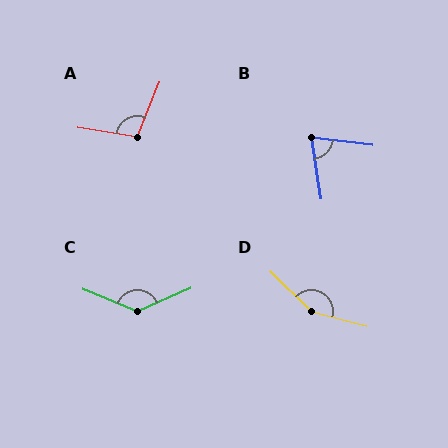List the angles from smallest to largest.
B (74°), A (103°), C (134°), D (151°).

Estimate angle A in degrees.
Approximately 103 degrees.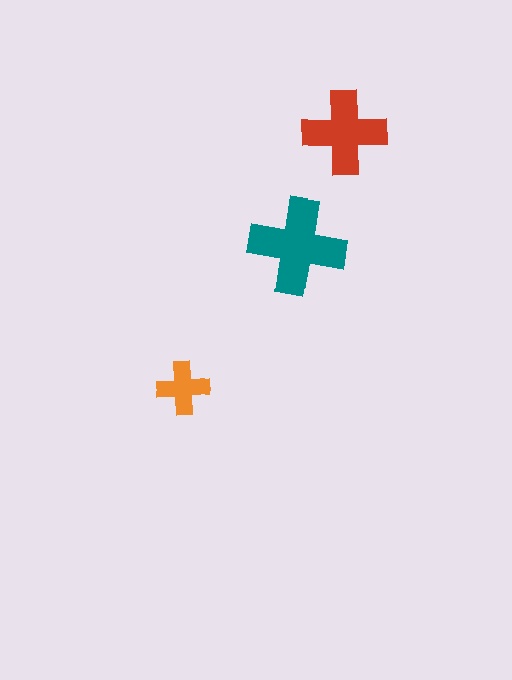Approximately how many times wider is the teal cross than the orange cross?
About 2 times wider.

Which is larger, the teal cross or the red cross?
The teal one.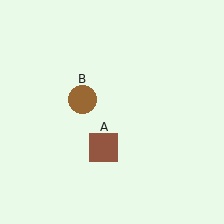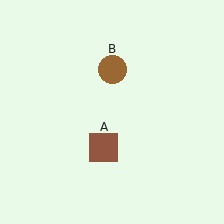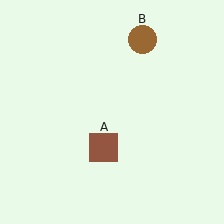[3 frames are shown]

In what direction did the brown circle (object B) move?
The brown circle (object B) moved up and to the right.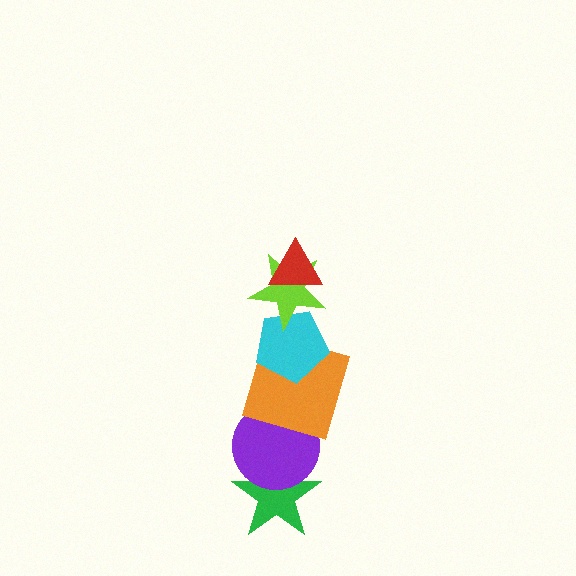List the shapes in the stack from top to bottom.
From top to bottom: the red triangle, the lime star, the cyan pentagon, the orange square, the purple circle, the green star.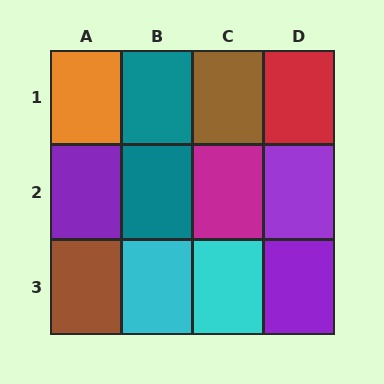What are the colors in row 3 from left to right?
Brown, cyan, cyan, purple.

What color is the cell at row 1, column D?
Red.